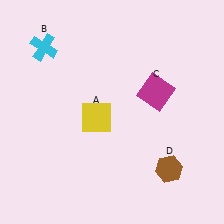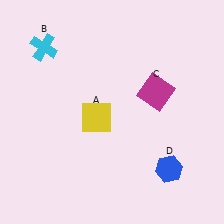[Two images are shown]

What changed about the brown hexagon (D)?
In Image 1, D is brown. In Image 2, it changed to blue.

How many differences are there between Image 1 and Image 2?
There is 1 difference between the two images.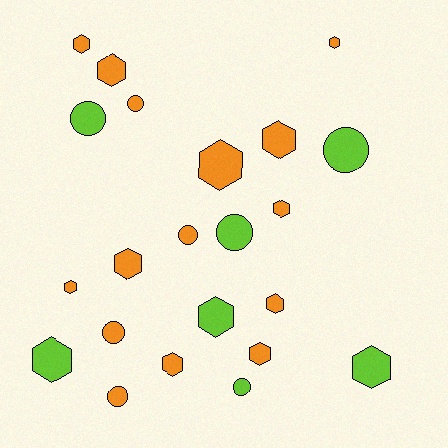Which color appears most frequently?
Orange, with 15 objects.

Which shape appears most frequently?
Hexagon, with 14 objects.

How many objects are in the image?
There are 22 objects.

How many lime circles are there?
There are 4 lime circles.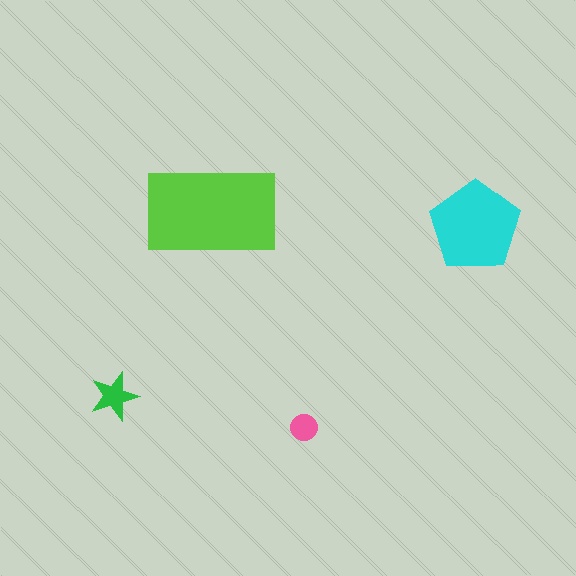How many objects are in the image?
There are 4 objects in the image.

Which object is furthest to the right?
The cyan pentagon is rightmost.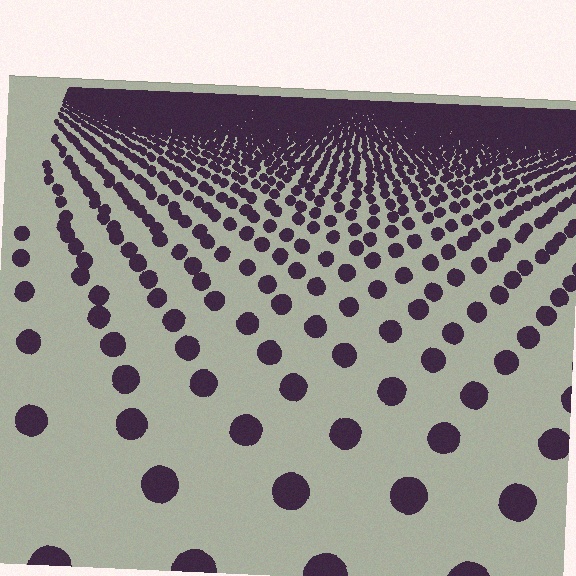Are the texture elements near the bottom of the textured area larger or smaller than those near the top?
Larger. Near the bottom, elements are closer to the viewer and appear at a bigger on-screen size.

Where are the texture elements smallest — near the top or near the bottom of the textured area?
Near the top.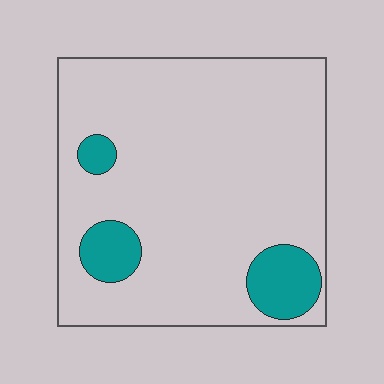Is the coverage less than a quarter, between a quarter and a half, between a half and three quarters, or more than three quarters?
Less than a quarter.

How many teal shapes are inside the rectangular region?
3.